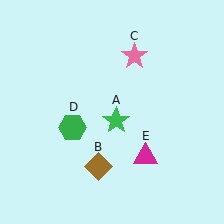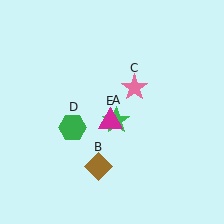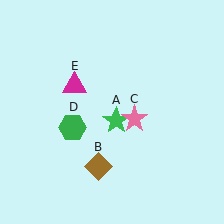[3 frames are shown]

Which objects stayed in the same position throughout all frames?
Green star (object A) and brown diamond (object B) and green hexagon (object D) remained stationary.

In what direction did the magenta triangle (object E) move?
The magenta triangle (object E) moved up and to the left.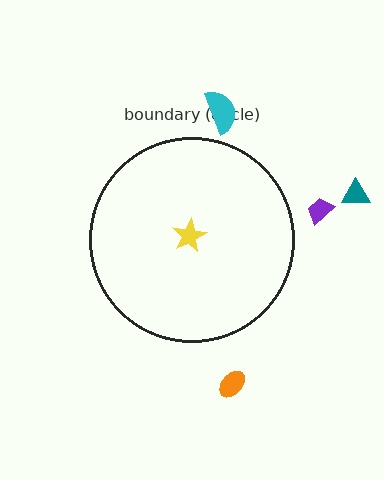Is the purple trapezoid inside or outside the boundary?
Outside.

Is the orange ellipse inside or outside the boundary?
Outside.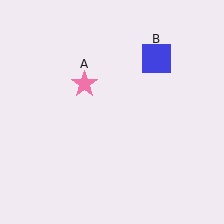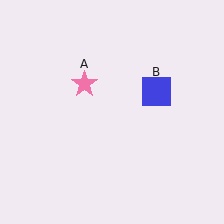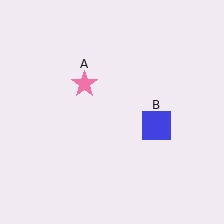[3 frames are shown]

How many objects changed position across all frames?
1 object changed position: blue square (object B).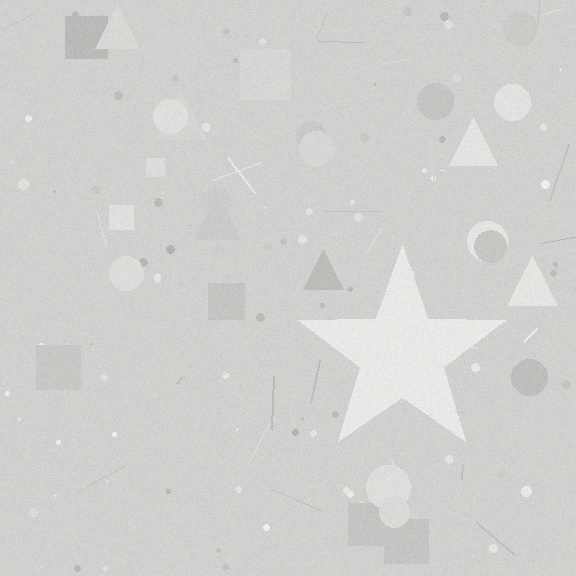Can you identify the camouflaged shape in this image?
The camouflaged shape is a star.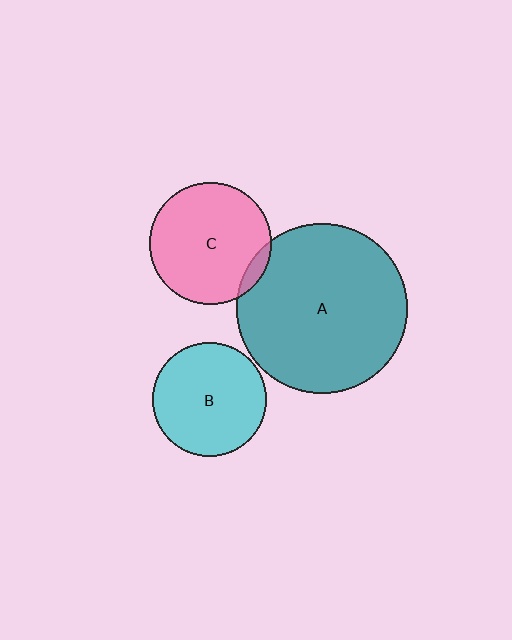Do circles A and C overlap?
Yes.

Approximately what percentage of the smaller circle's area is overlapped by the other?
Approximately 5%.